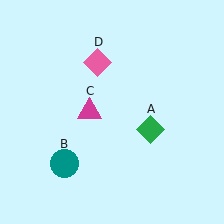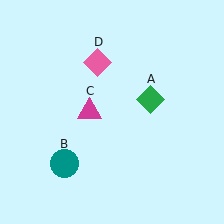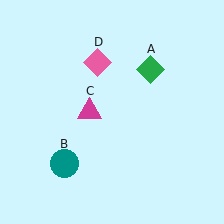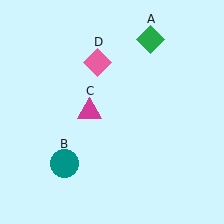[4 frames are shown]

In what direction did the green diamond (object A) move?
The green diamond (object A) moved up.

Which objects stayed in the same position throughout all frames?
Teal circle (object B) and magenta triangle (object C) and pink diamond (object D) remained stationary.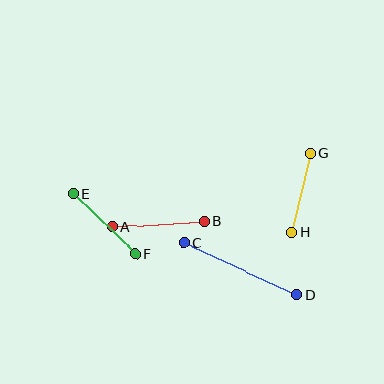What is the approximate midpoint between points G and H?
The midpoint is at approximately (301, 193) pixels.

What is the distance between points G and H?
The distance is approximately 81 pixels.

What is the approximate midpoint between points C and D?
The midpoint is at approximately (241, 269) pixels.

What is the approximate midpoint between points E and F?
The midpoint is at approximately (104, 224) pixels.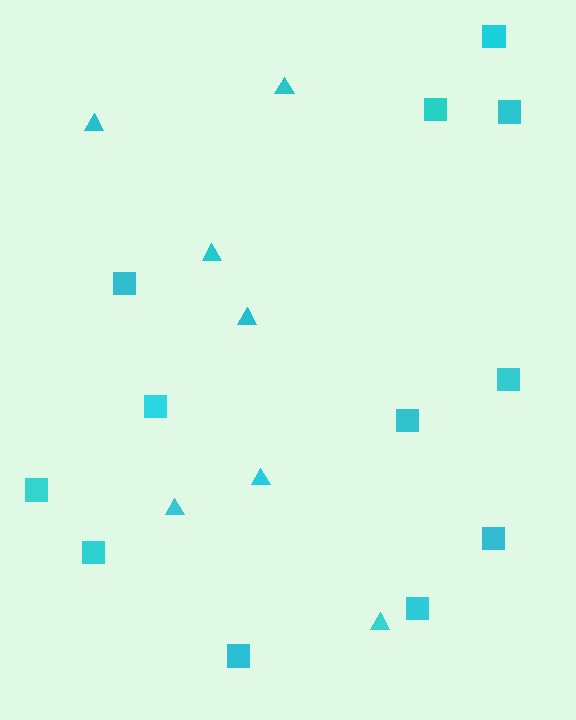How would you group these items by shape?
There are 2 groups: one group of squares (12) and one group of triangles (7).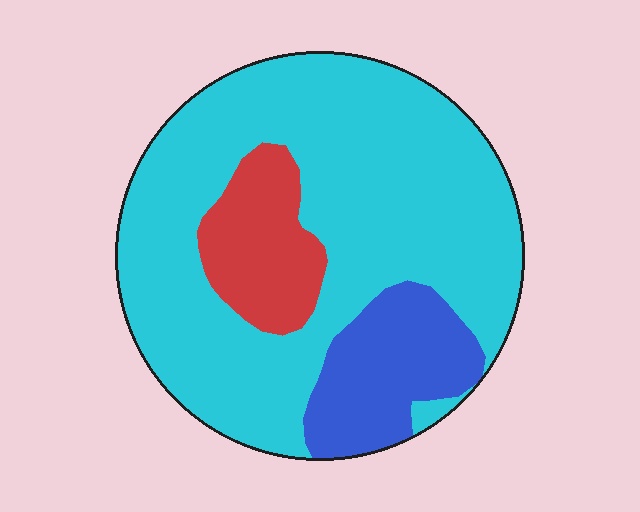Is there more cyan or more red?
Cyan.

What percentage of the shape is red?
Red covers 13% of the shape.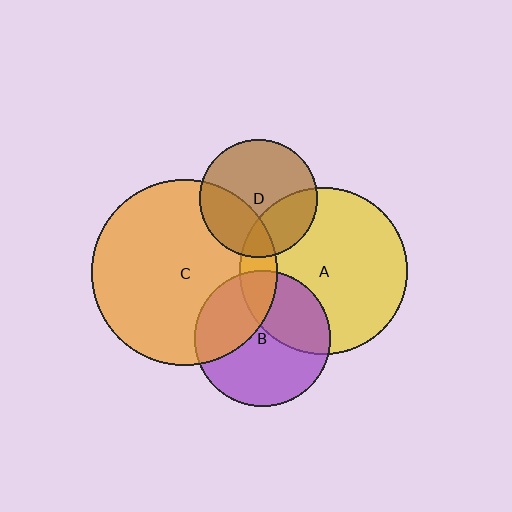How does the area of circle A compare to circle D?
Approximately 2.0 times.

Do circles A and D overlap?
Yes.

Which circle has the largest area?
Circle C (orange).